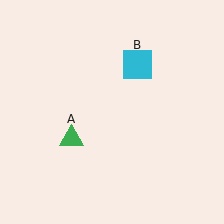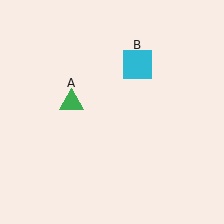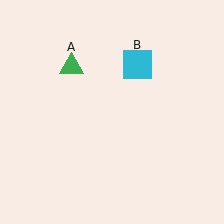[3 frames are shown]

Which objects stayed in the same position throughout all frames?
Cyan square (object B) remained stationary.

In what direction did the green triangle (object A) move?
The green triangle (object A) moved up.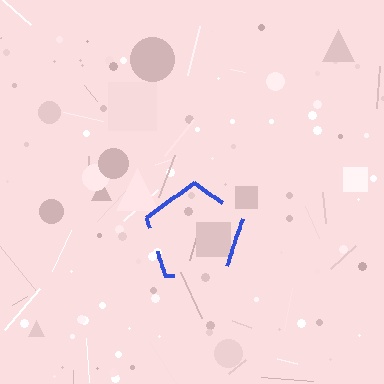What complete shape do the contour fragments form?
The contour fragments form a pentagon.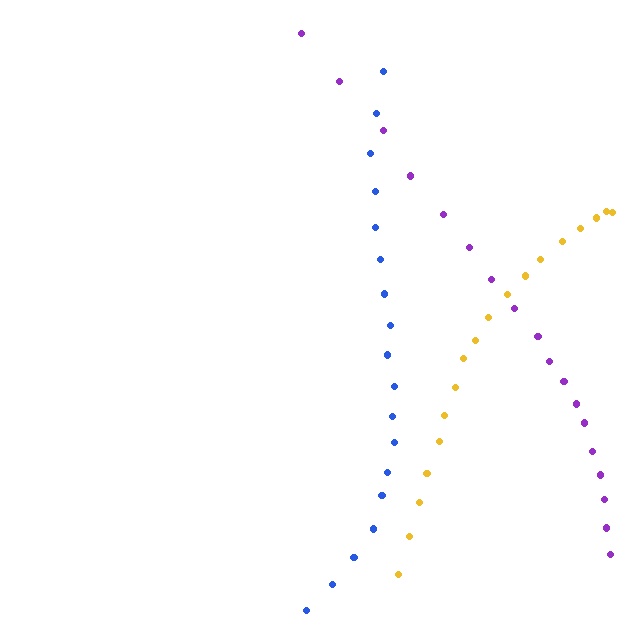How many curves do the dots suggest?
There are 3 distinct paths.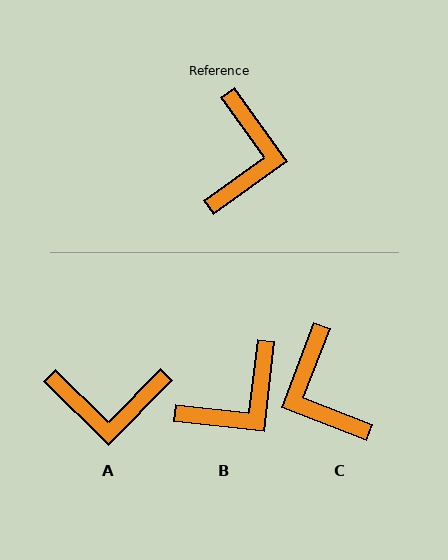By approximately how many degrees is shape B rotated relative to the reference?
Approximately 42 degrees clockwise.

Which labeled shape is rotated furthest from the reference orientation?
C, about 147 degrees away.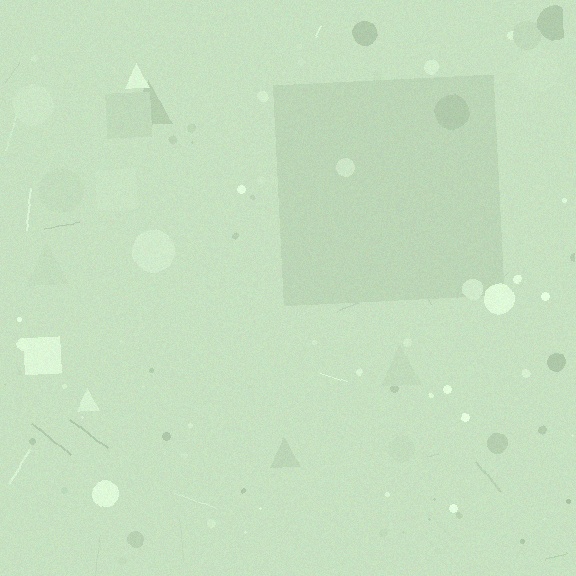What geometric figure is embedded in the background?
A square is embedded in the background.